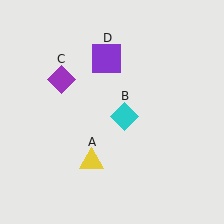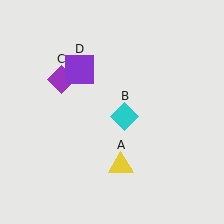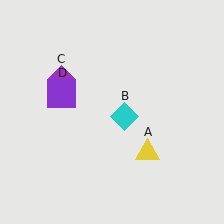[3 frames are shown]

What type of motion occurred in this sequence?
The yellow triangle (object A), purple square (object D) rotated counterclockwise around the center of the scene.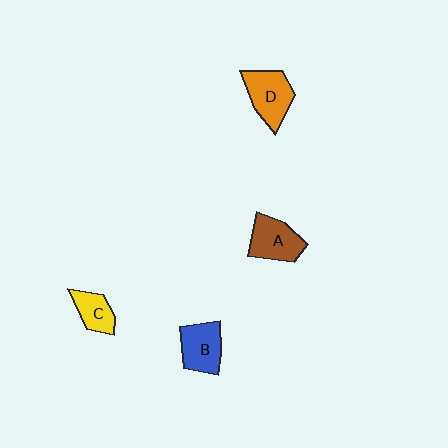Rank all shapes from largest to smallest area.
From largest to smallest: D (orange), A (brown), B (blue), C (yellow).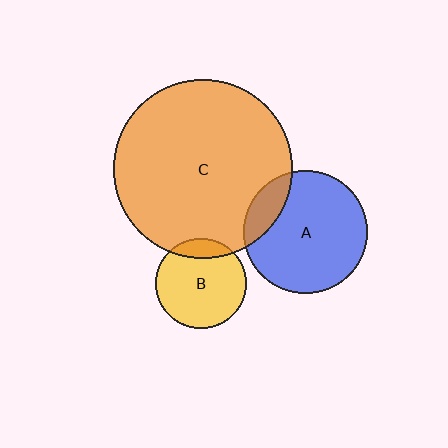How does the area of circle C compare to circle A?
Approximately 2.1 times.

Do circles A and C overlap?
Yes.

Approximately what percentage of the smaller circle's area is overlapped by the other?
Approximately 15%.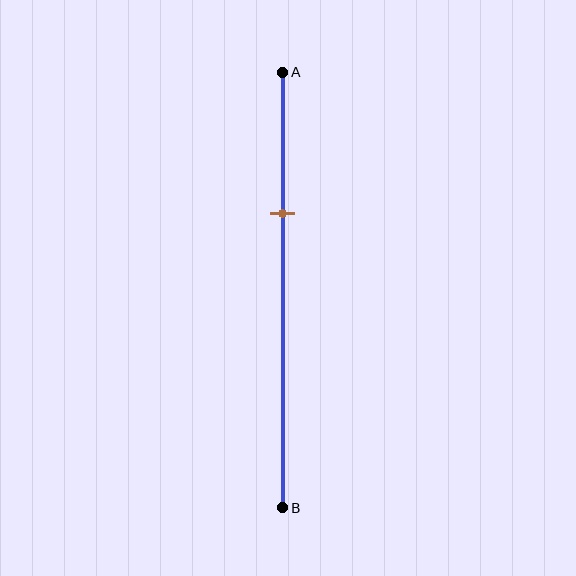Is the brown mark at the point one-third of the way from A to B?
Yes, the mark is approximately at the one-third point.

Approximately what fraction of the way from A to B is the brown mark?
The brown mark is approximately 35% of the way from A to B.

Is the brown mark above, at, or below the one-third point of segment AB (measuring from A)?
The brown mark is approximately at the one-third point of segment AB.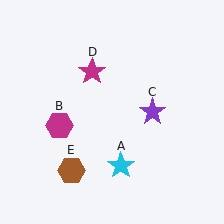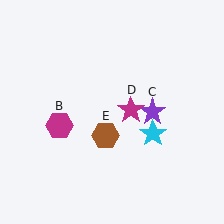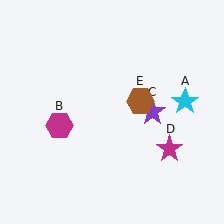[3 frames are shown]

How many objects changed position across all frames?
3 objects changed position: cyan star (object A), magenta star (object D), brown hexagon (object E).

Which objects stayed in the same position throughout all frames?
Magenta hexagon (object B) and purple star (object C) remained stationary.